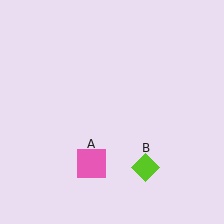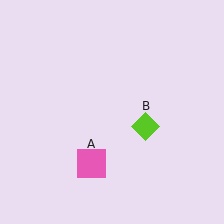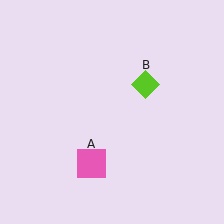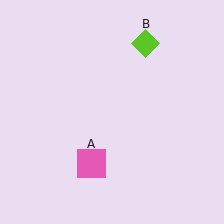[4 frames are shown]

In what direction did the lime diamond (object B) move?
The lime diamond (object B) moved up.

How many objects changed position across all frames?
1 object changed position: lime diamond (object B).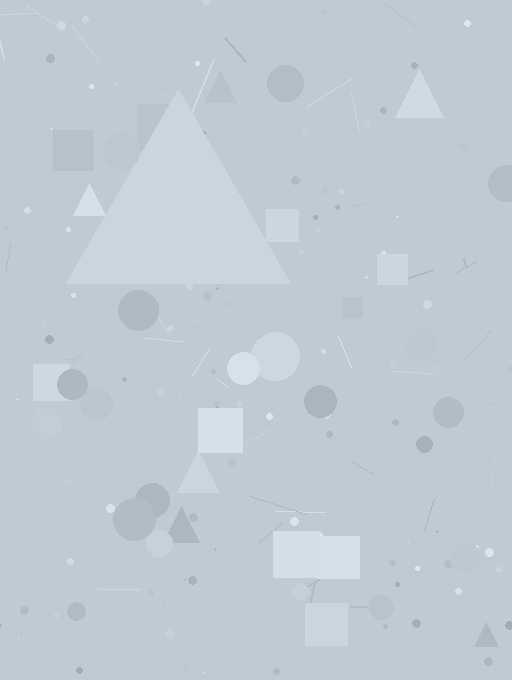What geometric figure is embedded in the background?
A triangle is embedded in the background.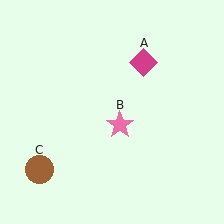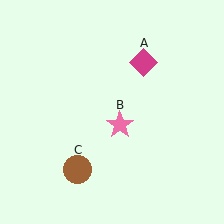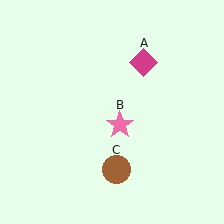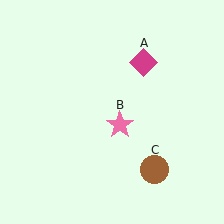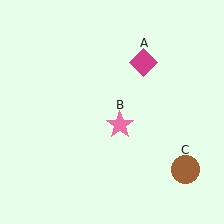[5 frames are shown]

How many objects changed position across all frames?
1 object changed position: brown circle (object C).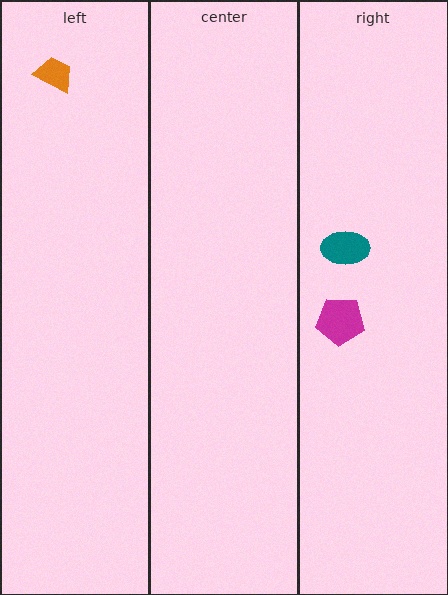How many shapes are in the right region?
2.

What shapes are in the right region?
The teal ellipse, the magenta pentagon.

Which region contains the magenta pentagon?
The right region.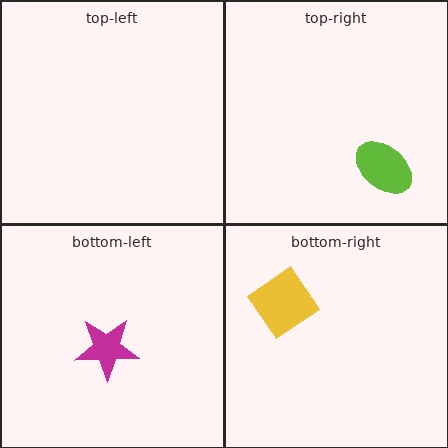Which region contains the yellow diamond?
The bottom-right region.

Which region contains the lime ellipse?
The top-right region.